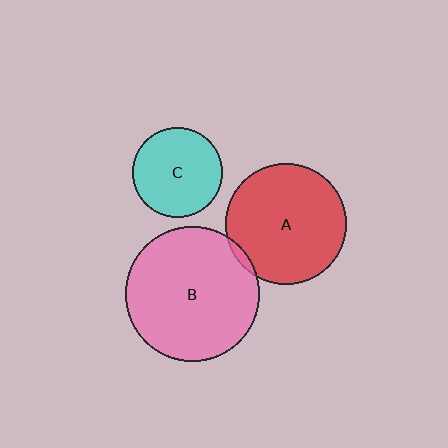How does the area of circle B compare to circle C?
Approximately 2.2 times.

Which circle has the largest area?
Circle B (pink).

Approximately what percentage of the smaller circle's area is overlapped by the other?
Approximately 5%.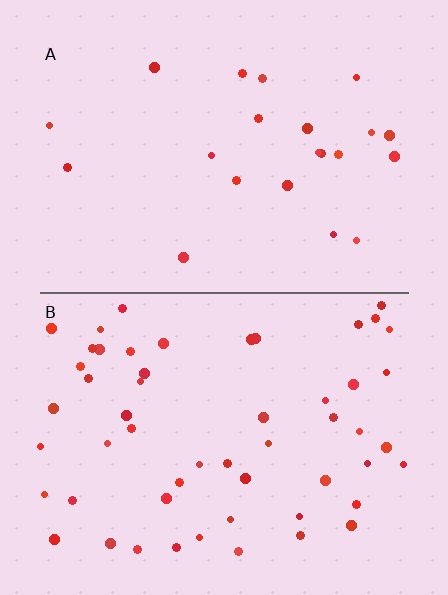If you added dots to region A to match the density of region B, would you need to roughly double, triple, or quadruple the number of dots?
Approximately double.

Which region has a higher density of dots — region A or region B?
B (the bottom).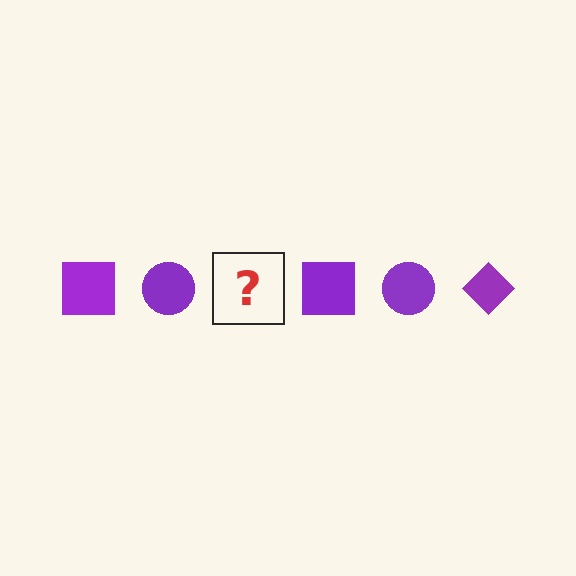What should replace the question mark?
The question mark should be replaced with a purple diamond.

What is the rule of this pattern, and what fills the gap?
The rule is that the pattern cycles through square, circle, diamond shapes in purple. The gap should be filled with a purple diamond.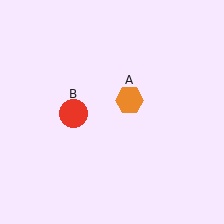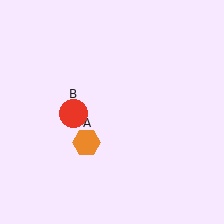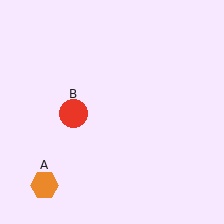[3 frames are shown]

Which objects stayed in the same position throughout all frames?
Red circle (object B) remained stationary.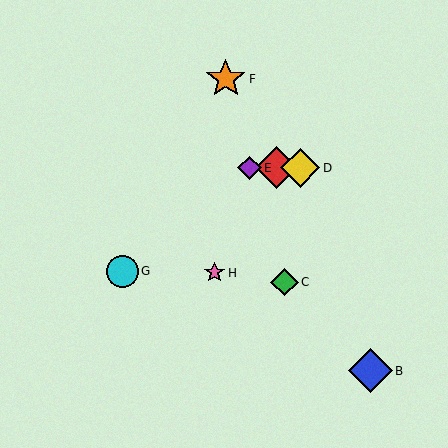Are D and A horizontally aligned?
Yes, both are at y≈168.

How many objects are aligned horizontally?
3 objects (A, D, E) are aligned horizontally.